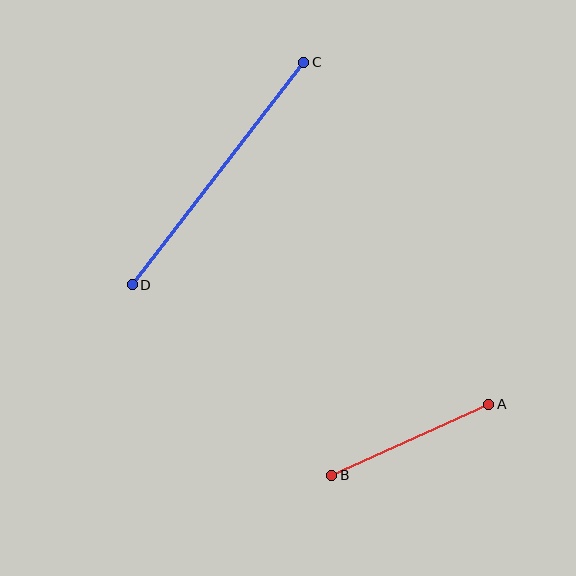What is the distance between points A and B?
The distance is approximately 172 pixels.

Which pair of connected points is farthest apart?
Points C and D are farthest apart.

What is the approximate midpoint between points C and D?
The midpoint is at approximately (218, 174) pixels.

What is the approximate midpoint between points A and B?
The midpoint is at approximately (410, 440) pixels.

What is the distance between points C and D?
The distance is approximately 281 pixels.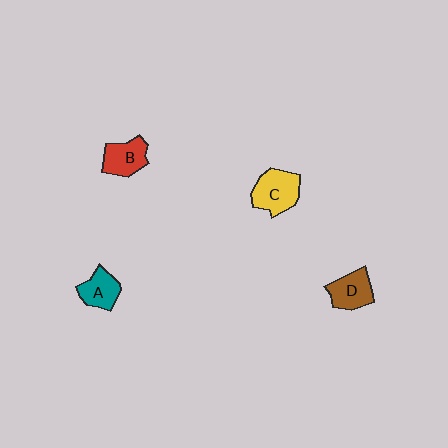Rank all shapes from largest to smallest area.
From largest to smallest: C (yellow), D (brown), B (red), A (teal).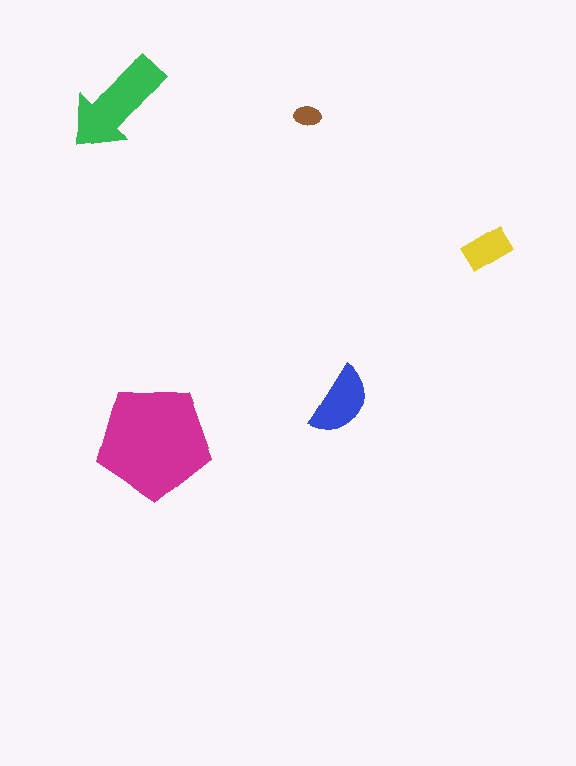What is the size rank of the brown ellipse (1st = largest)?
5th.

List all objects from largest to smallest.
The magenta pentagon, the green arrow, the blue semicircle, the yellow rectangle, the brown ellipse.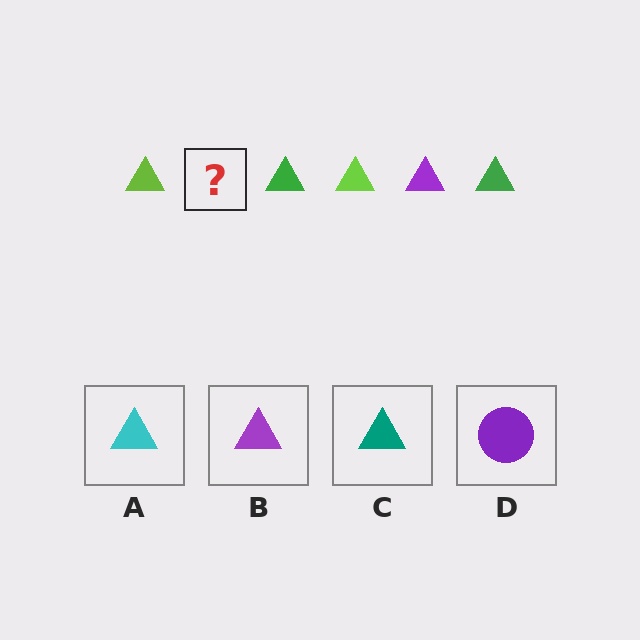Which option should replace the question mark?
Option B.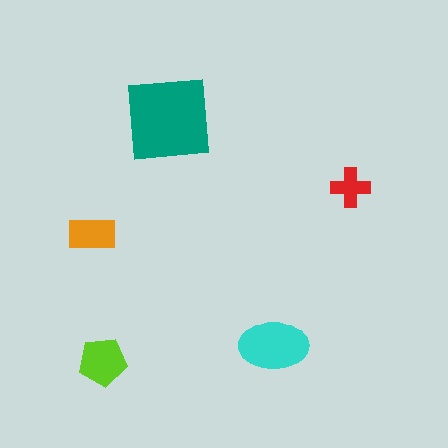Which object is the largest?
The teal square.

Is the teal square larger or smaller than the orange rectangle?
Larger.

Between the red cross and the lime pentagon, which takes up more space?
The lime pentagon.